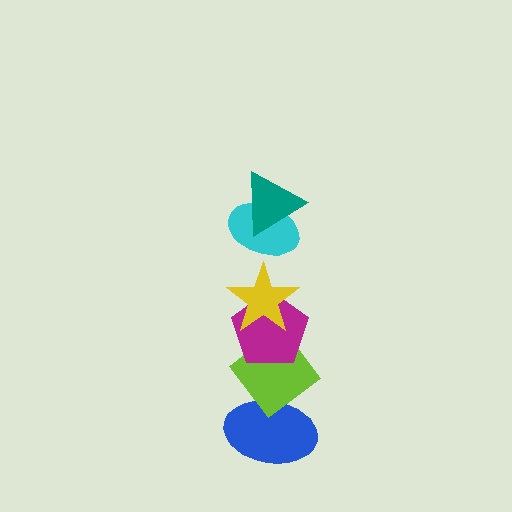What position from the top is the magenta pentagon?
The magenta pentagon is 4th from the top.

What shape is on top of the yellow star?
The cyan ellipse is on top of the yellow star.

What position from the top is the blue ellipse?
The blue ellipse is 6th from the top.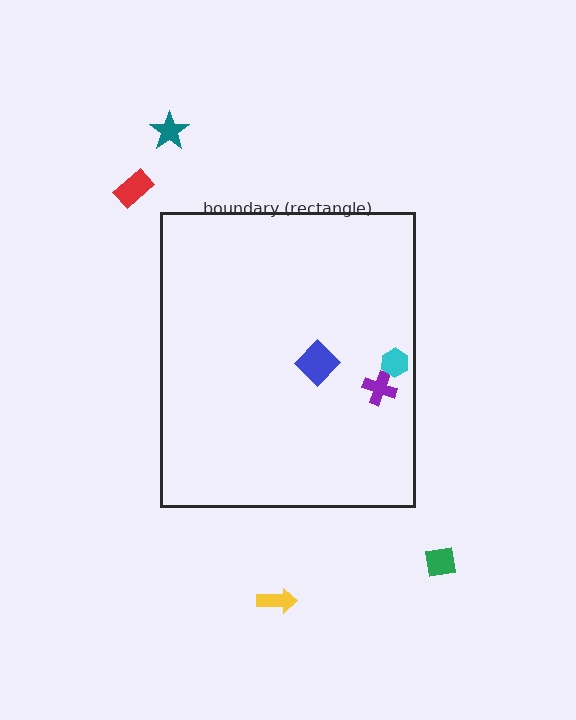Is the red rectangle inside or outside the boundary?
Outside.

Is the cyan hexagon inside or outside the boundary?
Inside.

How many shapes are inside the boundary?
3 inside, 4 outside.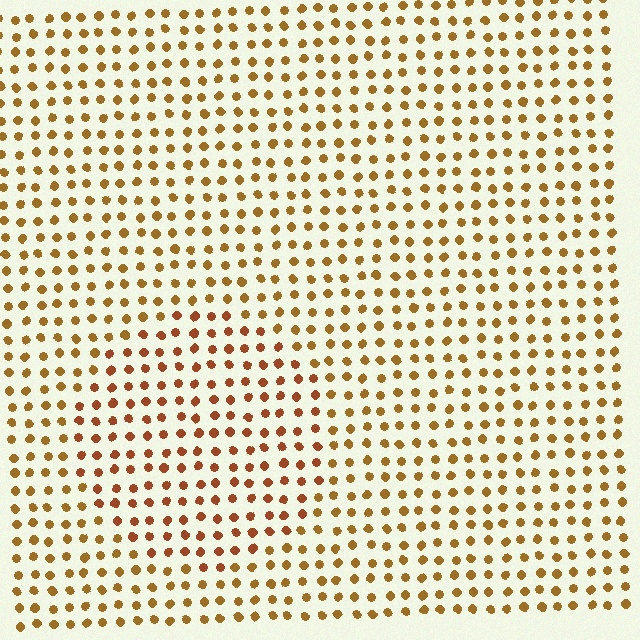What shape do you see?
I see a circle.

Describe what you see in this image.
The image is filled with small brown elements in a uniform arrangement. A circle-shaped region is visible where the elements are tinted to a slightly different hue, forming a subtle color boundary.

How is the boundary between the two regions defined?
The boundary is defined purely by a slight shift in hue (about 20 degrees). Spacing, size, and orientation are identical on both sides.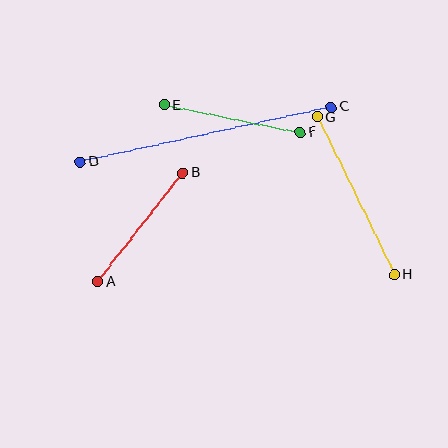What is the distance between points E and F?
The distance is approximately 138 pixels.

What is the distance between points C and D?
The distance is approximately 257 pixels.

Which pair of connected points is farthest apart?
Points C and D are farthest apart.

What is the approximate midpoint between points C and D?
The midpoint is at approximately (206, 134) pixels.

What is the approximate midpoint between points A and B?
The midpoint is at approximately (140, 227) pixels.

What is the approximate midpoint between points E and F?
The midpoint is at approximately (232, 119) pixels.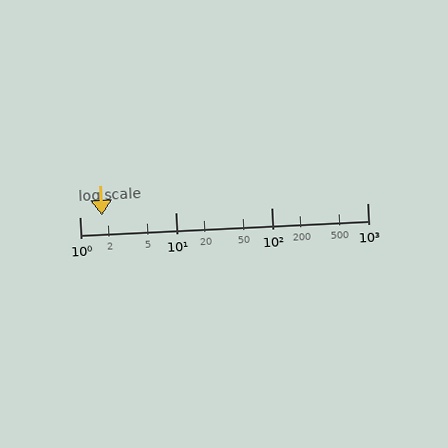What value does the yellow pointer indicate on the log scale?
The pointer indicates approximately 1.7.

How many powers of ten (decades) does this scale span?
The scale spans 3 decades, from 1 to 1000.